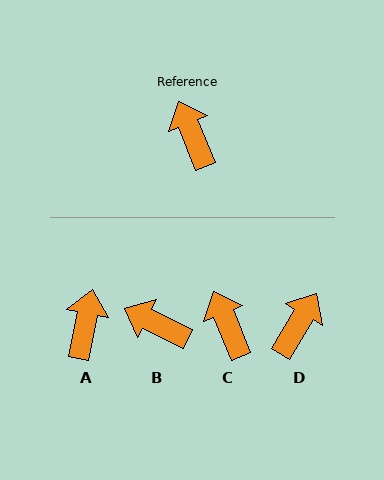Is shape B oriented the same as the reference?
No, it is off by about 41 degrees.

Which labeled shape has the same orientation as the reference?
C.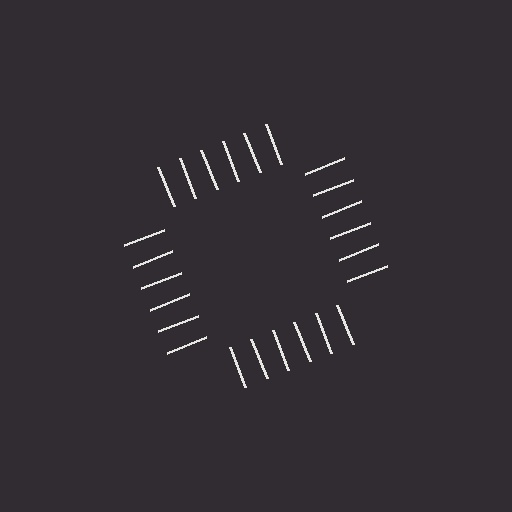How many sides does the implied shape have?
4 sides — the line-ends trace a square.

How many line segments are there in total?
24 — 6 along each of the 4 edges.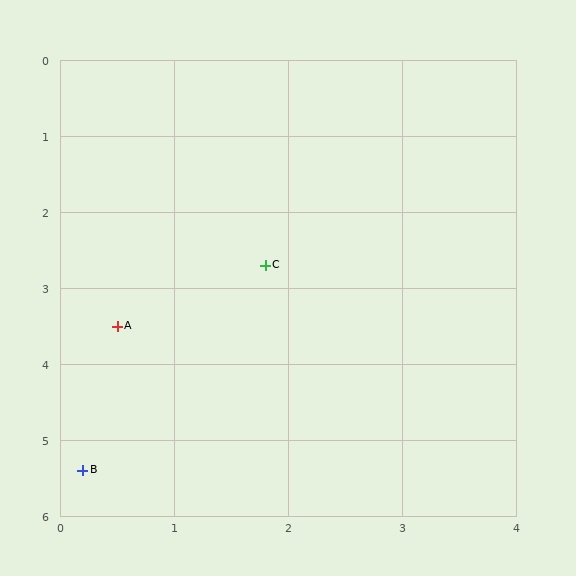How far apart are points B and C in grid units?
Points B and C are about 3.1 grid units apart.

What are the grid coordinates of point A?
Point A is at approximately (0.5, 3.5).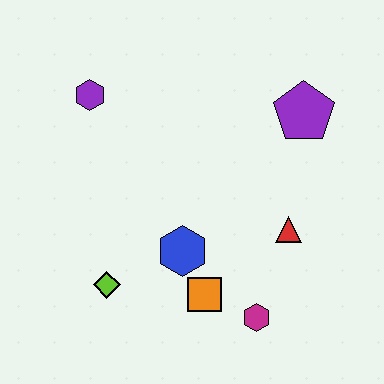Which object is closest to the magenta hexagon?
The orange square is closest to the magenta hexagon.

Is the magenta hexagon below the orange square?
Yes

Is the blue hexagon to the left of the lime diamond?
No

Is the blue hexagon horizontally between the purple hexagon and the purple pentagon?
Yes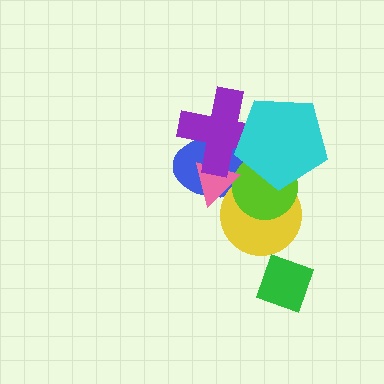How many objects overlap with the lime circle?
4 objects overlap with the lime circle.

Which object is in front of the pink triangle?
The purple cross is in front of the pink triangle.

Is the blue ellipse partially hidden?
Yes, it is partially covered by another shape.